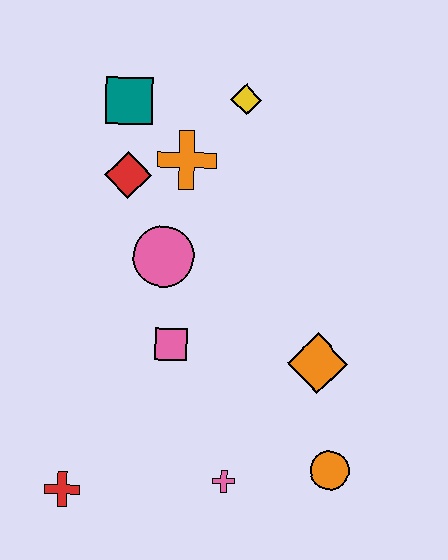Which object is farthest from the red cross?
The yellow diamond is farthest from the red cross.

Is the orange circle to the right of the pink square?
Yes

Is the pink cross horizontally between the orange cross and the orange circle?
Yes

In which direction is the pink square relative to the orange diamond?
The pink square is to the left of the orange diamond.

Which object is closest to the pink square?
The pink circle is closest to the pink square.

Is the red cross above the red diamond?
No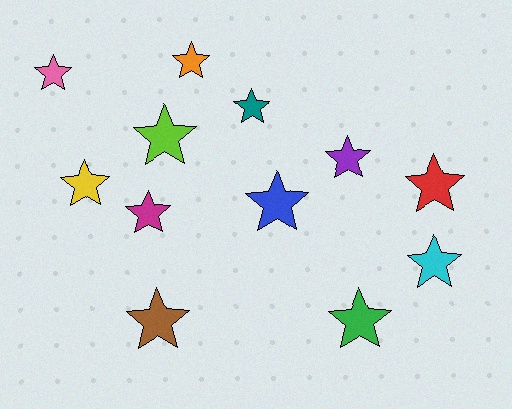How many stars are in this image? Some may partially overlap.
There are 12 stars.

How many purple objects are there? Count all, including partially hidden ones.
There is 1 purple object.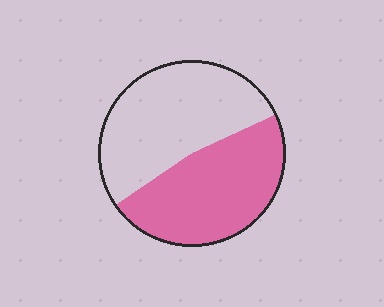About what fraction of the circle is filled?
About one half (1/2).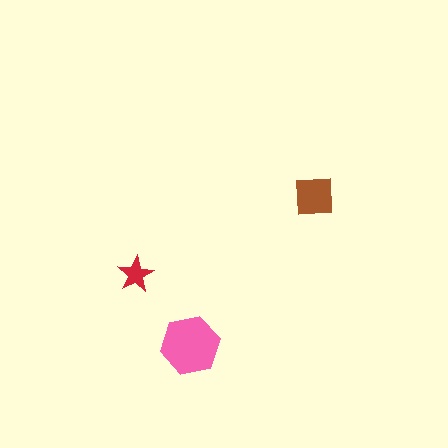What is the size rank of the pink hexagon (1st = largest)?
1st.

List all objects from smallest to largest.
The red star, the brown square, the pink hexagon.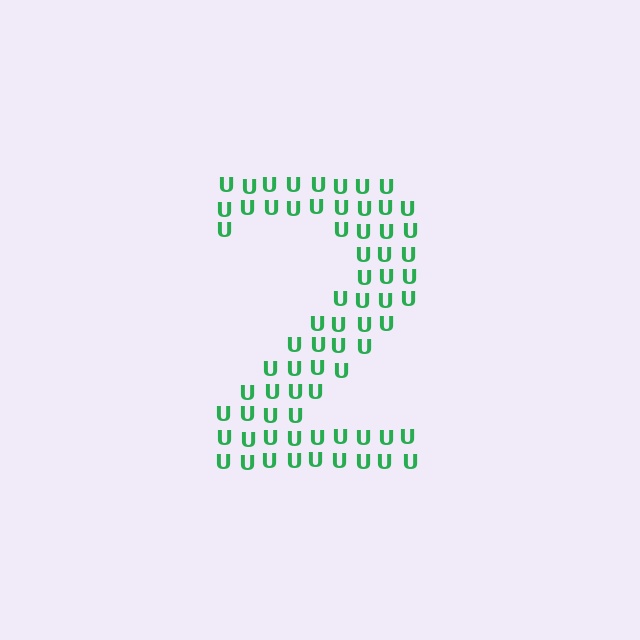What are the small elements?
The small elements are letter U's.